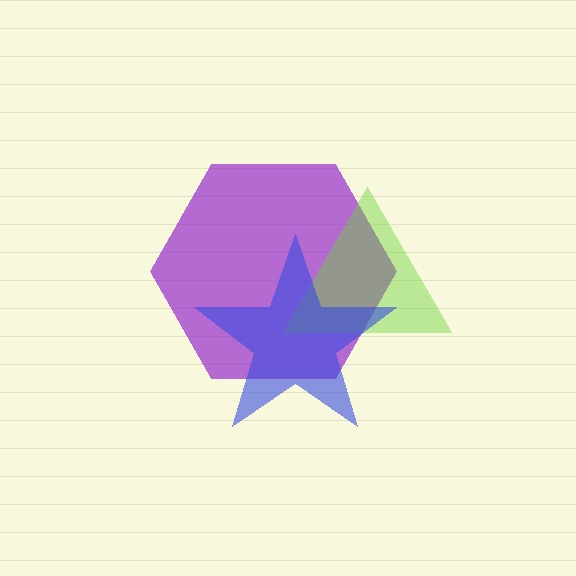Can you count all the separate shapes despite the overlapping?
Yes, there are 3 separate shapes.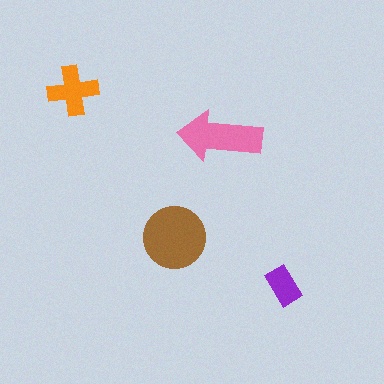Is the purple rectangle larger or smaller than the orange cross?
Smaller.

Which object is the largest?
The brown circle.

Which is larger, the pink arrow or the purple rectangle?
The pink arrow.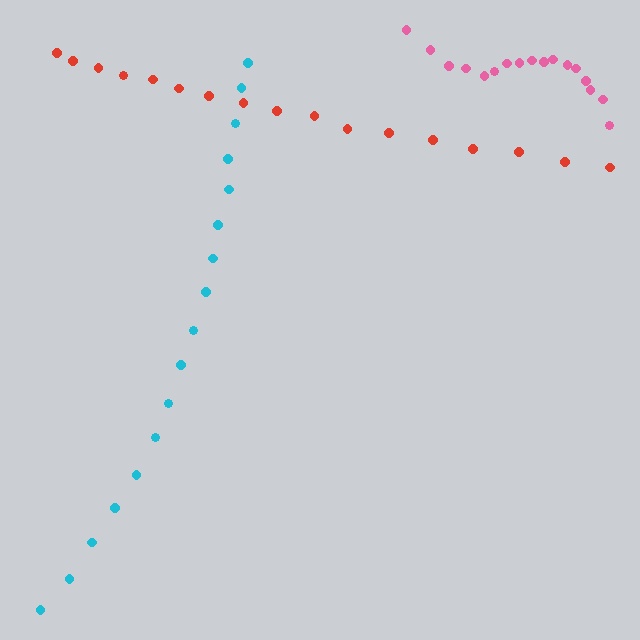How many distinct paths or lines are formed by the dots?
There are 3 distinct paths.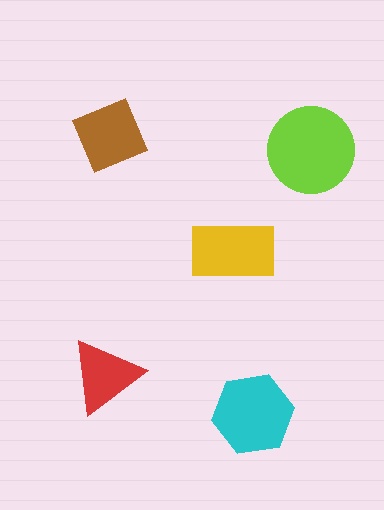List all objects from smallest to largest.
The red triangle, the brown square, the yellow rectangle, the cyan hexagon, the lime circle.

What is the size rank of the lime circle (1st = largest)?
1st.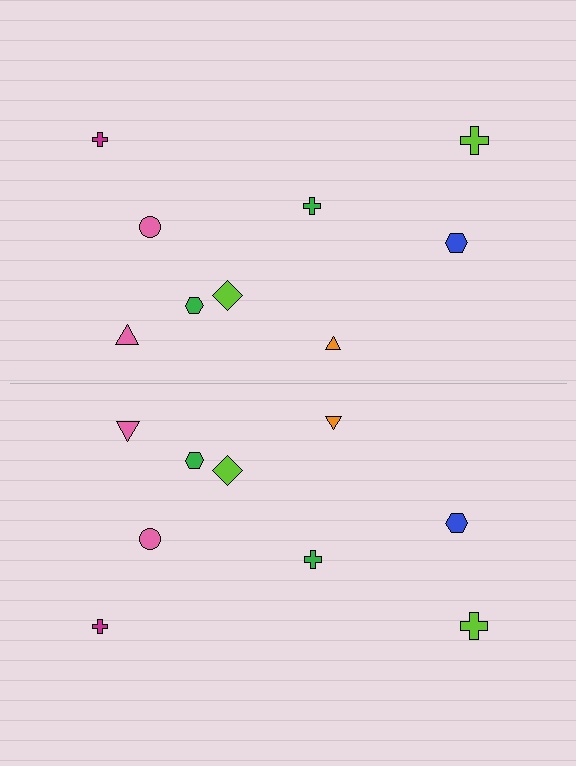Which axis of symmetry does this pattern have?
The pattern has a horizontal axis of symmetry running through the center of the image.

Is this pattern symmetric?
Yes, this pattern has bilateral (reflection) symmetry.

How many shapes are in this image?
There are 18 shapes in this image.